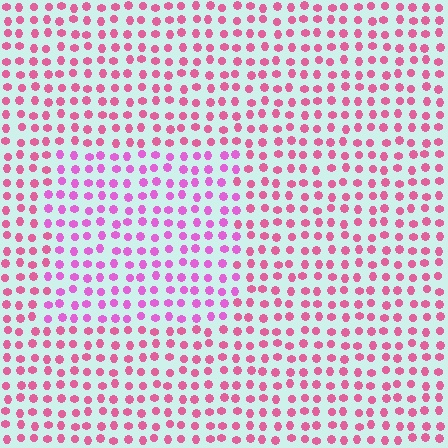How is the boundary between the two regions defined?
The boundary is defined purely by a slight shift in hue (about 27 degrees). Spacing, size, and orientation are identical on both sides.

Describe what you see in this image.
The image is filled with small pink elements in a uniform arrangement. A rectangle-shaped region is visible where the elements are tinted to a slightly different hue, forming a subtle color boundary.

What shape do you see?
I see a rectangle.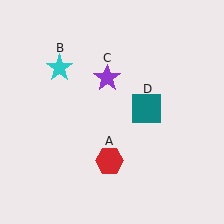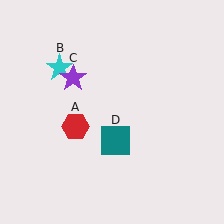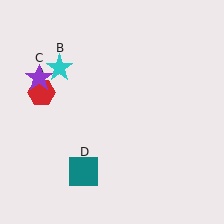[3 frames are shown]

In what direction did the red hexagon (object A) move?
The red hexagon (object A) moved up and to the left.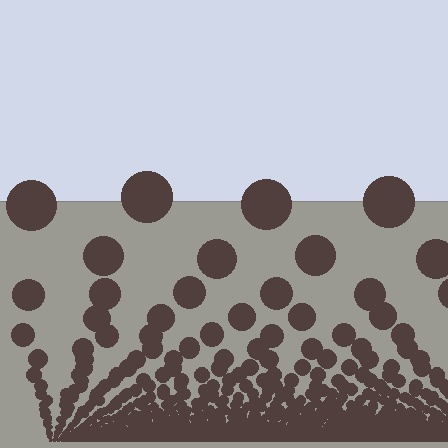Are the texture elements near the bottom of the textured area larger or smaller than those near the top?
Smaller. The gradient is inverted — elements near the bottom are smaller and denser.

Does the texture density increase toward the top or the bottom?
Density increases toward the bottom.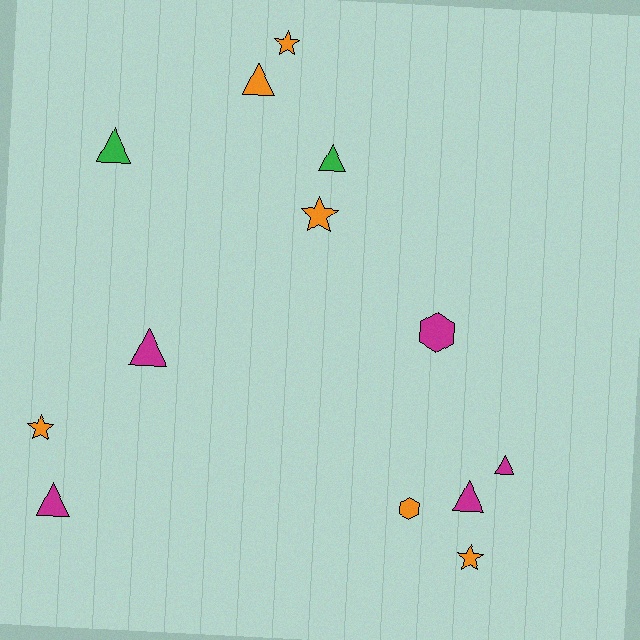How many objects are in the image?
There are 13 objects.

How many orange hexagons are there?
There is 1 orange hexagon.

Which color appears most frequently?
Orange, with 6 objects.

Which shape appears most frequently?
Triangle, with 7 objects.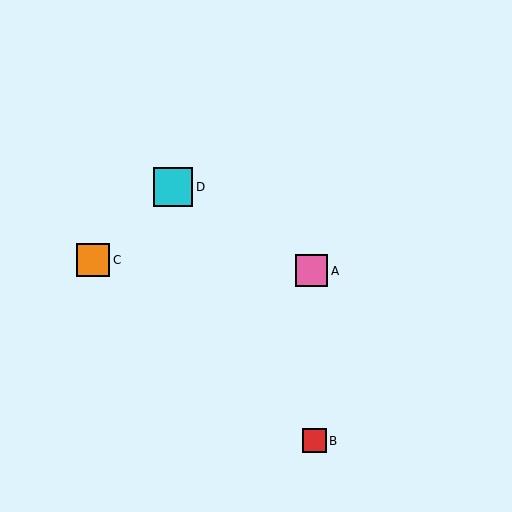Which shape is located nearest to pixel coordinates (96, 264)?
The orange square (labeled C) at (93, 260) is nearest to that location.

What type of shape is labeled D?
Shape D is a cyan square.